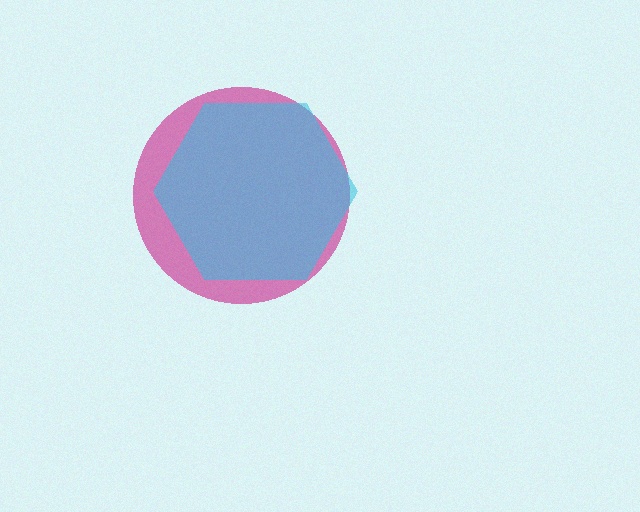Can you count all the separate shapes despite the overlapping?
Yes, there are 2 separate shapes.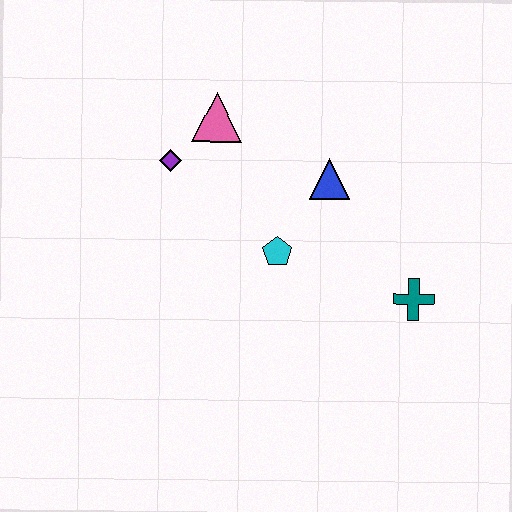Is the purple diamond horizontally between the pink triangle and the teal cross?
No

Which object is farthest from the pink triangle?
The teal cross is farthest from the pink triangle.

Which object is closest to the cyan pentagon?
The blue triangle is closest to the cyan pentagon.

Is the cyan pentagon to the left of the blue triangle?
Yes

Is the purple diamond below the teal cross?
No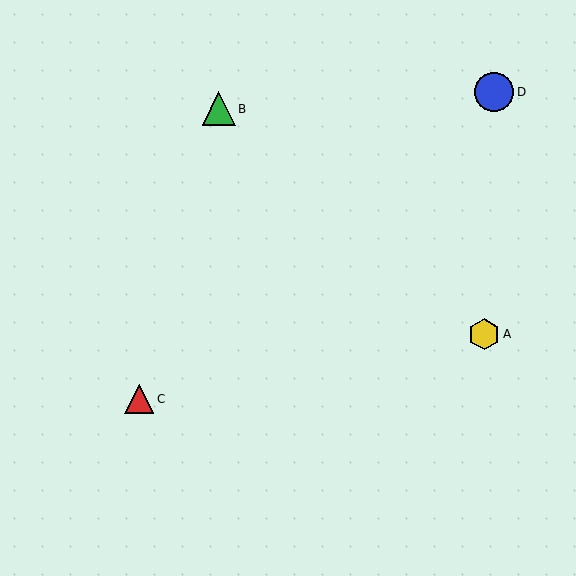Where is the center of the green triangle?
The center of the green triangle is at (219, 109).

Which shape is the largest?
The blue circle (labeled D) is the largest.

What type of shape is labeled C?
Shape C is a red triangle.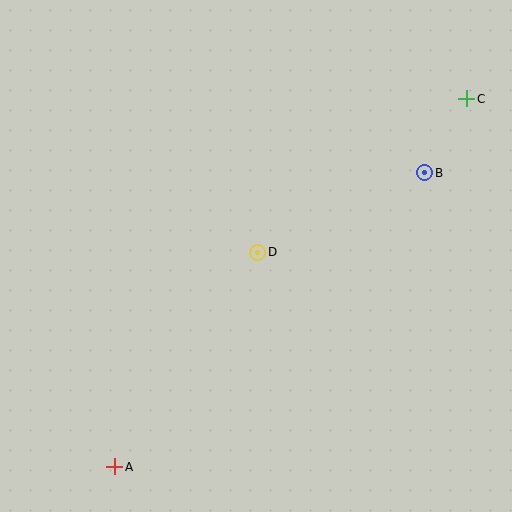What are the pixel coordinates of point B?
Point B is at (425, 173).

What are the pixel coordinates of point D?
Point D is at (258, 252).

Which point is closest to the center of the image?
Point D at (258, 252) is closest to the center.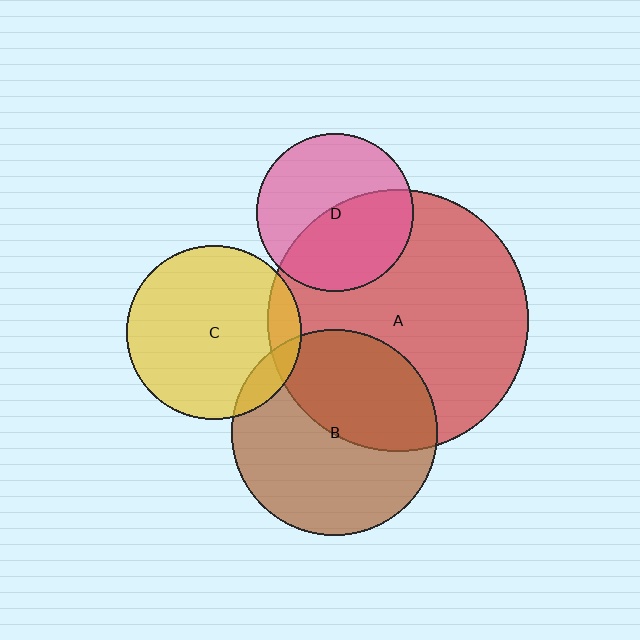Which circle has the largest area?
Circle A (red).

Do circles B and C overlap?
Yes.